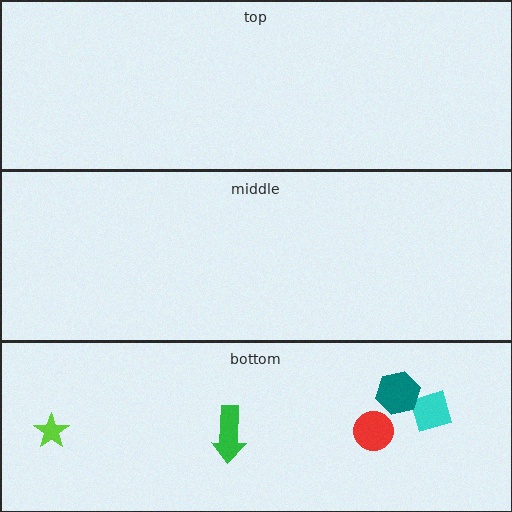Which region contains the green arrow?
The bottom region.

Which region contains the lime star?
The bottom region.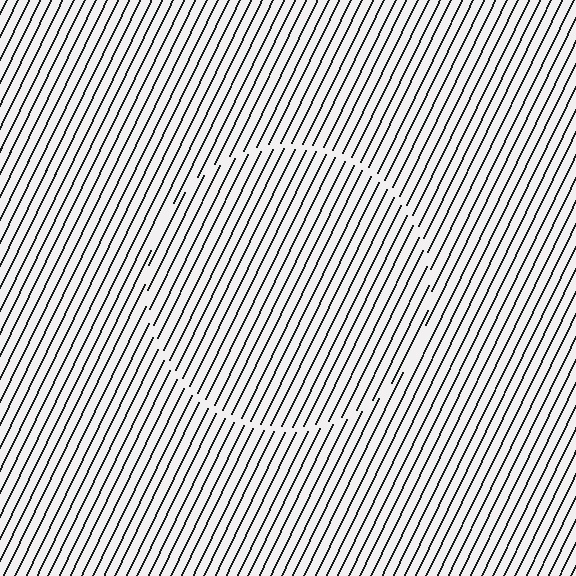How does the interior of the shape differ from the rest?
The interior of the shape contains the same grating, shifted by half a period — the contour is defined by the phase discontinuity where line-ends from the inner and outer gratings abut.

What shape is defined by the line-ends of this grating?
An illusory circle. The interior of the shape contains the same grating, shifted by half a period — the contour is defined by the phase discontinuity where line-ends from the inner and outer gratings abut.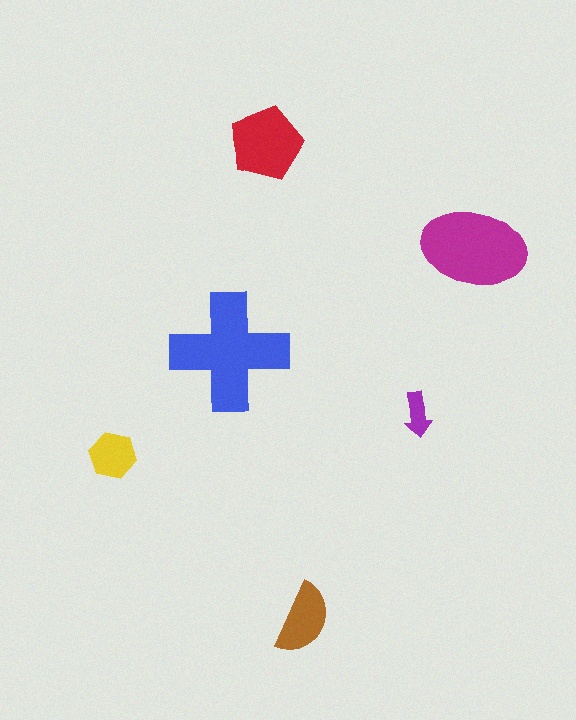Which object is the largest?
The blue cross.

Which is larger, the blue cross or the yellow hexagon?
The blue cross.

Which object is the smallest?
The purple arrow.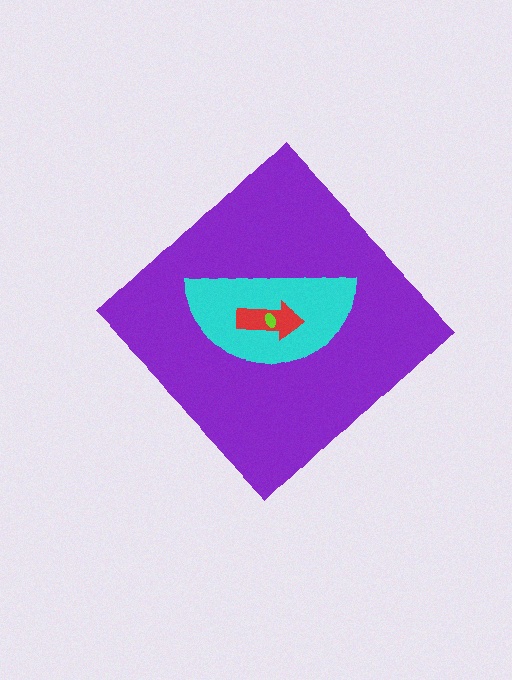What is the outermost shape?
The purple diamond.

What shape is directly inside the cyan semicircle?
The red arrow.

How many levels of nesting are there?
4.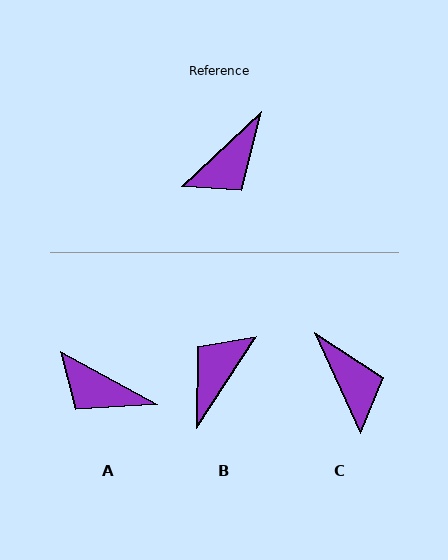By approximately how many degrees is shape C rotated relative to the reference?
Approximately 71 degrees counter-clockwise.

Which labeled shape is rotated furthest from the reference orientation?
B, about 166 degrees away.